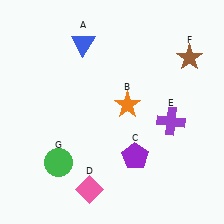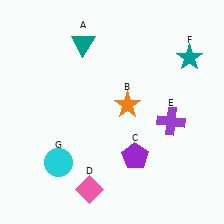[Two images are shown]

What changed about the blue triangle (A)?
In Image 1, A is blue. In Image 2, it changed to teal.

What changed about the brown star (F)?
In Image 1, F is brown. In Image 2, it changed to teal.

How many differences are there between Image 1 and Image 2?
There are 3 differences between the two images.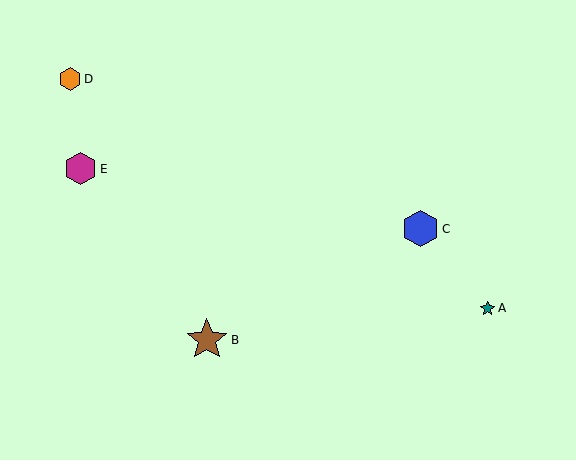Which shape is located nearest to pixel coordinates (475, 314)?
The teal star (labeled A) at (487, 308) is nearest to that location.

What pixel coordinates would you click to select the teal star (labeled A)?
Click at (487, 308) to select the teal star A.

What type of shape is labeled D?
Shape D is an orange hexagon.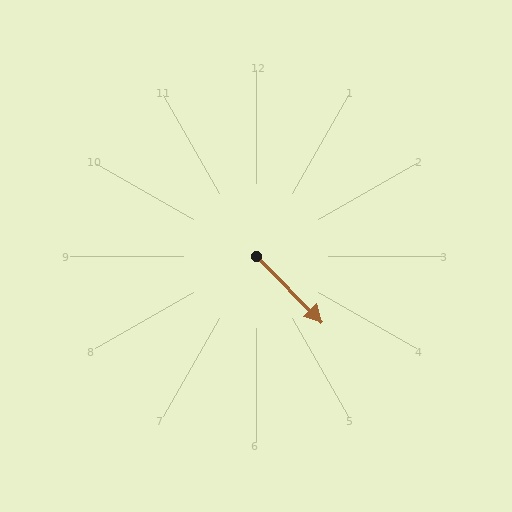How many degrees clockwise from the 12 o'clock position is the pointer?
Approximately 135 degrees.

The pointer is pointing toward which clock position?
Roughly 5 o'clock.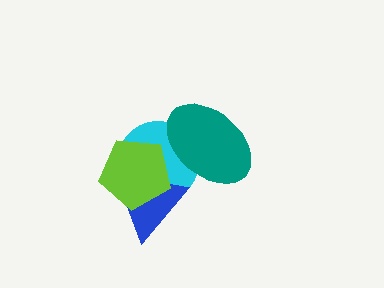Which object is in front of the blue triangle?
The lime pentagon is in front of the blue triangle.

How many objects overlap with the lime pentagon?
2 objects overlap with the lime pentagon.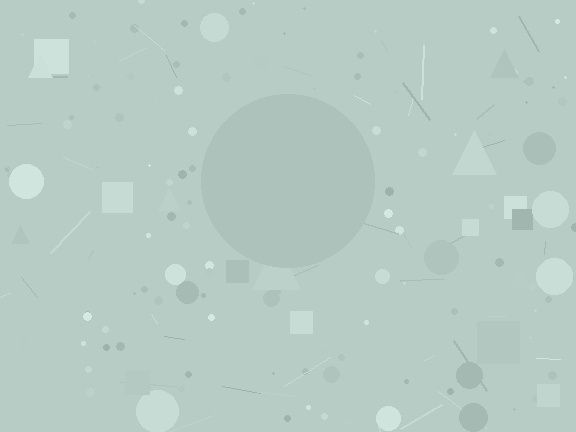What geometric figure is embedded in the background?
A circle is embedded in the background.